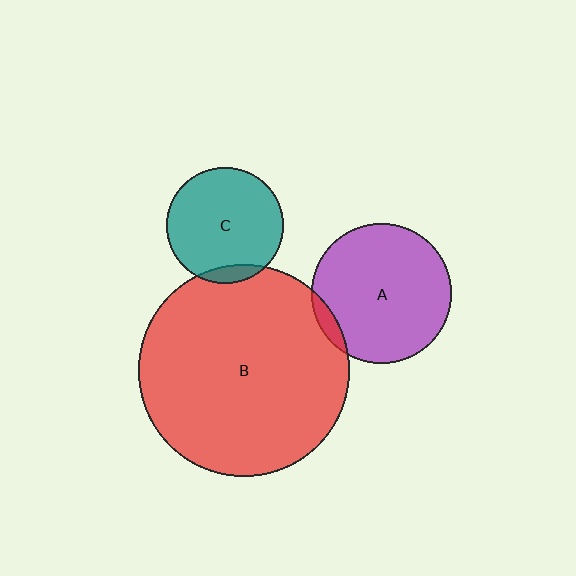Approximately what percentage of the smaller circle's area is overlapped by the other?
Approximately 10%.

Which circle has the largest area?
Circle B (red).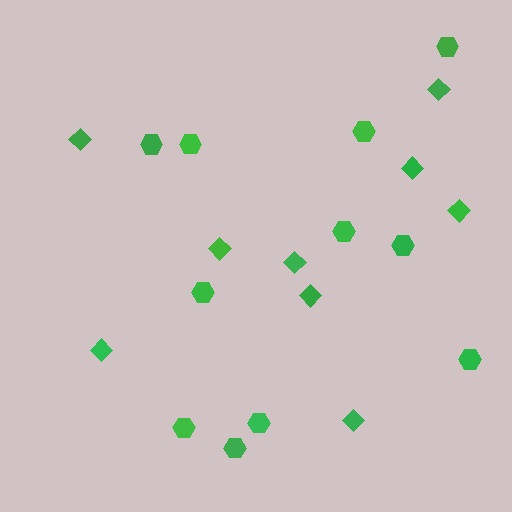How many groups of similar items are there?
There are 2 groups: one group of diamonds (9) and one group of hexagons (11).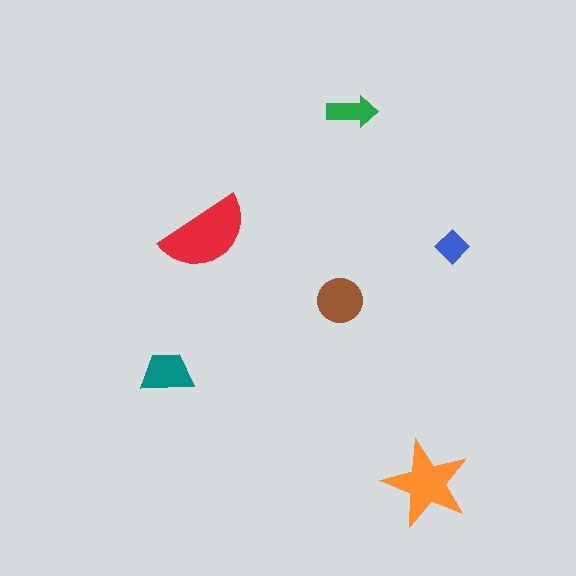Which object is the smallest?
The blue diamond.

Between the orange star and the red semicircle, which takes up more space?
The red semicircle.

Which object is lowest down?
The orange star is bottommost.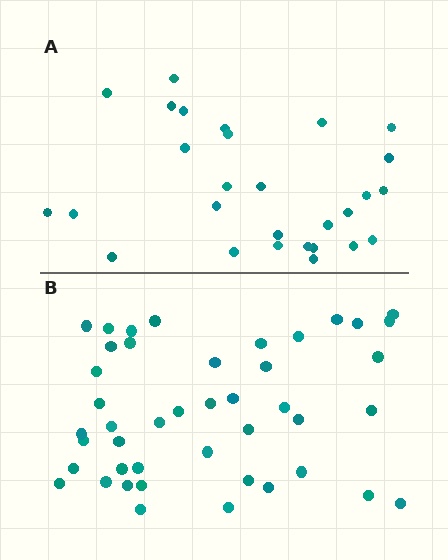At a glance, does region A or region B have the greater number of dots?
Region B (the bottom region) has more dots.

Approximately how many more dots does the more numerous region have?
Region B has approximately 15 more dots than region A.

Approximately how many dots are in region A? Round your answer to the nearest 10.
About 30 dots. (The exact count is 28, which rounds to 30.)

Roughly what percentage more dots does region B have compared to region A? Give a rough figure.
About 55% more.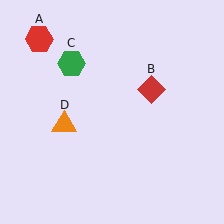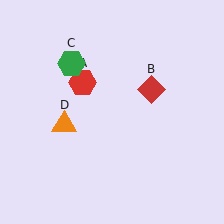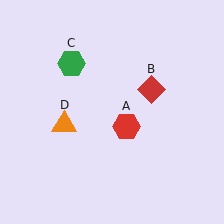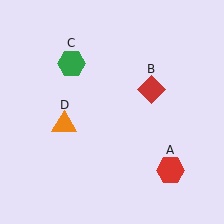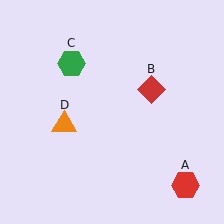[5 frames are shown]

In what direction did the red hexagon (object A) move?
The red hexagon (object A) moved down and to the right.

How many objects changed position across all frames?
1 object changed position: red hexagon (object A).